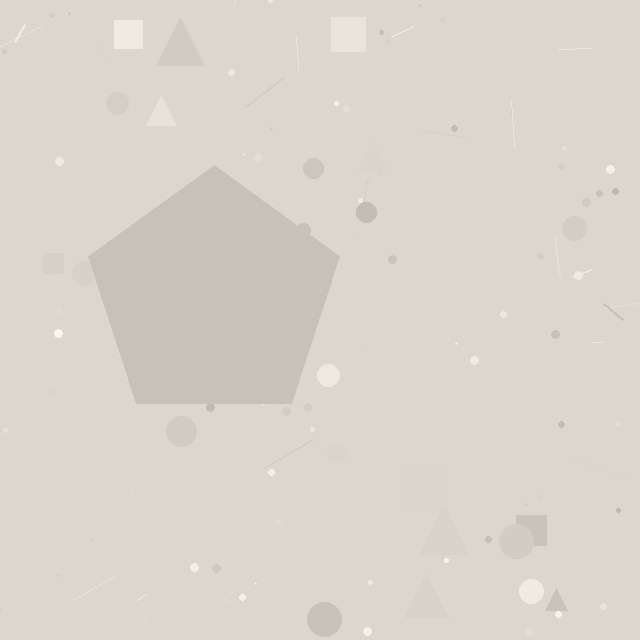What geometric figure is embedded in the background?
A pentagon is embedded in the background.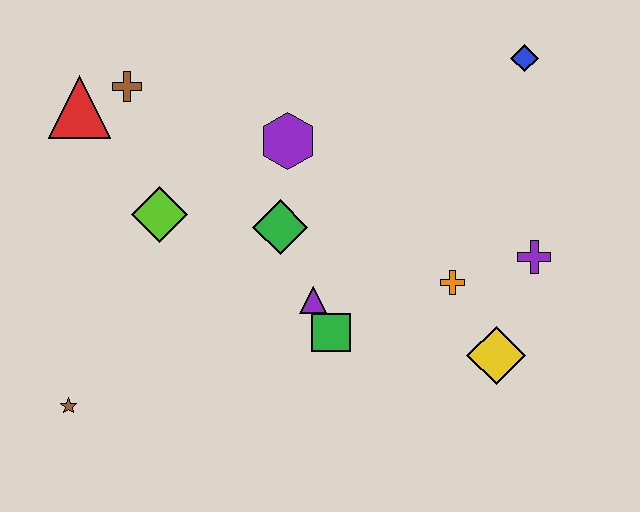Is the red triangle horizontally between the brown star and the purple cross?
Yes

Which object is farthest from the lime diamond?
The blue diamond is farthest from the lime diamond.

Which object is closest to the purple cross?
The orange cross is closest to the purple cross.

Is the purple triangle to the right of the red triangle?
Yes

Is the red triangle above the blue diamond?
No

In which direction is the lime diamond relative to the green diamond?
The lime diamond is to the left of the green diamond.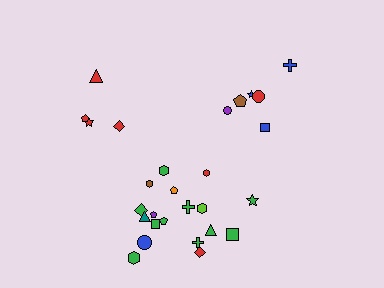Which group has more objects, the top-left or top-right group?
The top-right group.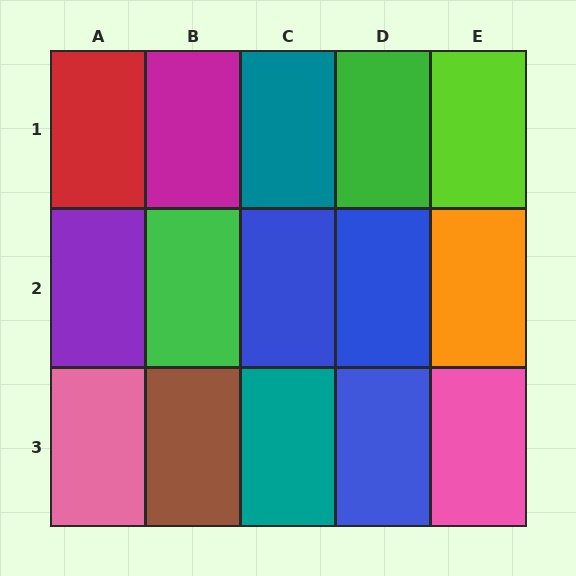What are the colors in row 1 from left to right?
Red, magenta, teal, green, lime.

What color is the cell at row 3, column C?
Teal.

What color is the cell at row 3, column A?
Pink.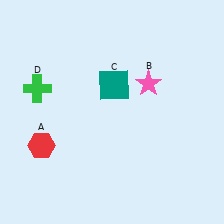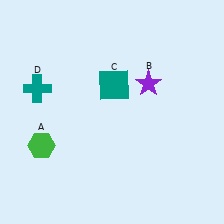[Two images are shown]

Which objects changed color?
A changed from red to green. B changed from pink to purple. D changed from green to teal.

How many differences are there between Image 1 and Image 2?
There are 3 differences between the two images.